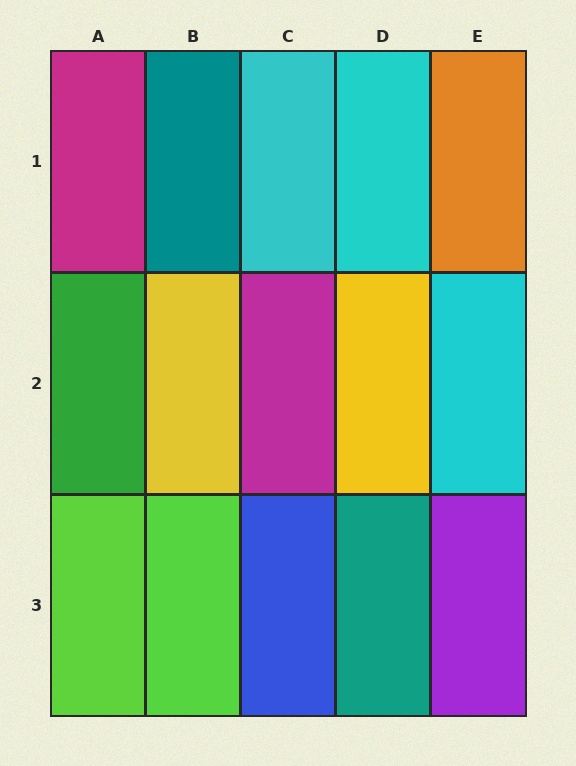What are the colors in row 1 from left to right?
Magenta, teal, cyan, cyan, orange.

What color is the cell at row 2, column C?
Magenta.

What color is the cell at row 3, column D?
Teal.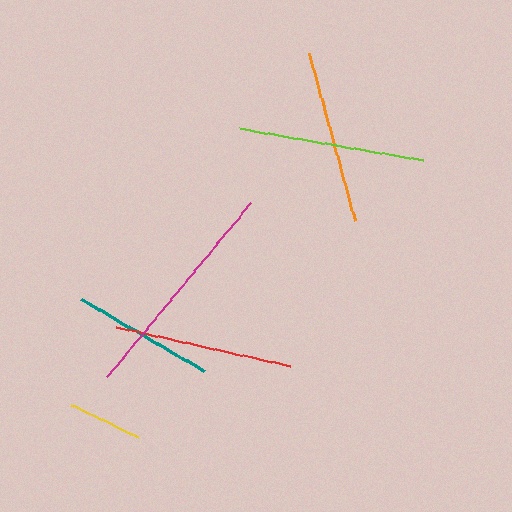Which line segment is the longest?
The magenta line is the longest at approximately 226 pixels.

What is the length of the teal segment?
The teal segment is approximately 142 pixels long.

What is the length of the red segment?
The red segment is approximately 178 pixels long.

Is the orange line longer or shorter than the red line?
The red line is longer than the orange line.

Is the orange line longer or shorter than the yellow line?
The orange line is longer than the yellow line.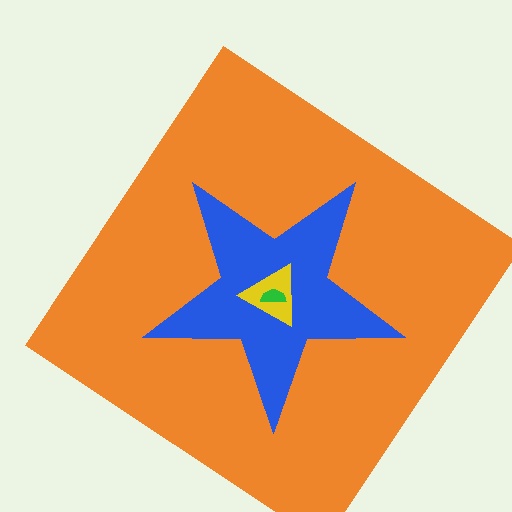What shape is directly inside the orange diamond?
The blue star.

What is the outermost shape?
The orange diamond.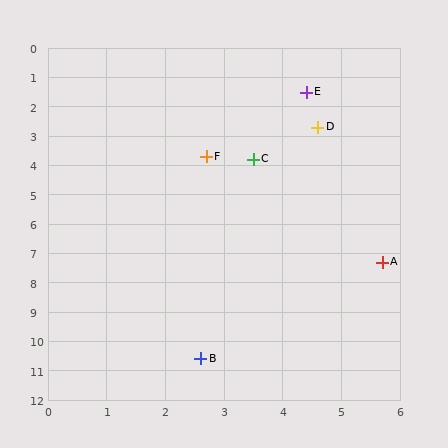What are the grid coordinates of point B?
Point B is at approximately (2.6, 10.6).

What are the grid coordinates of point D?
Point D is at approximately (4.6, 2.7).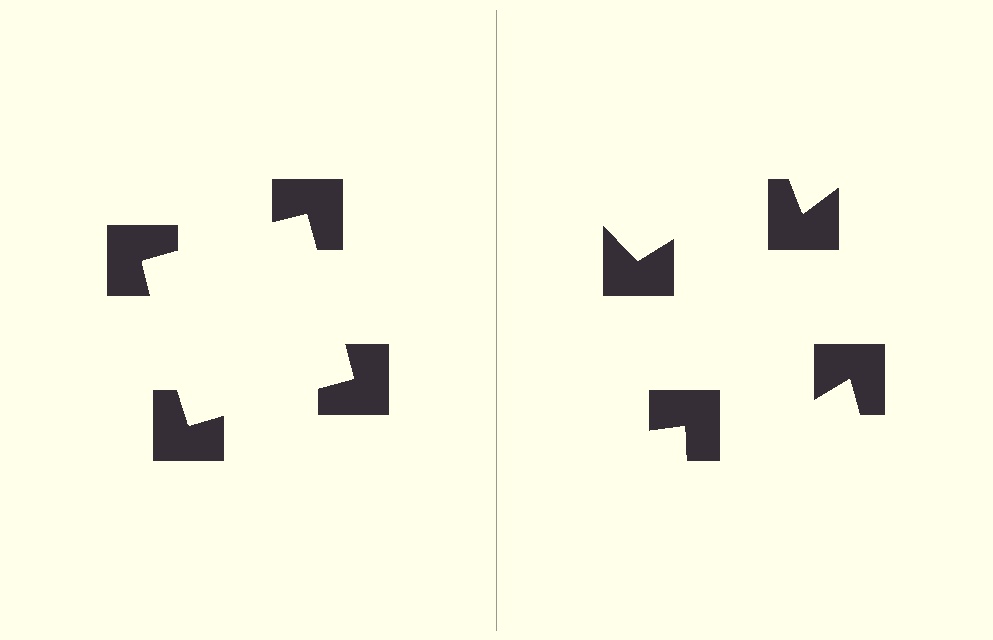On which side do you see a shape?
An illusory square appears on the left side. On the right side the wedge cuts are rotated, so no coherent shape forms.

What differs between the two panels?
The notched squares are positioned identically on both sides; only the wedge orientations differ. On the left they align to a square; on the right they are misaligned.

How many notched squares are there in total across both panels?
8 — 4 on each side.